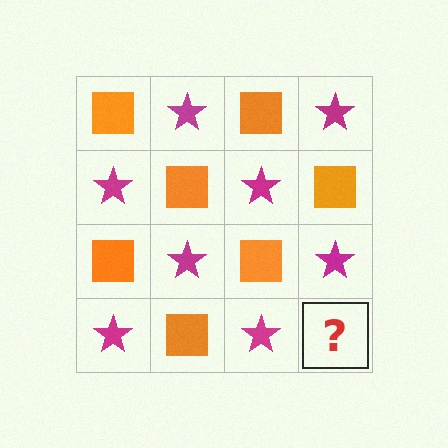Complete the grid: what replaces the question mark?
The question mark should be replaced with an orange square.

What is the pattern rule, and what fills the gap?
The rule is that it alternates orange square and magenta star in a checkerboard pattern. The gap should be filled with an orange square.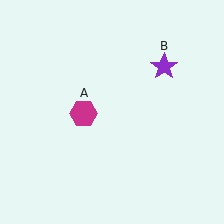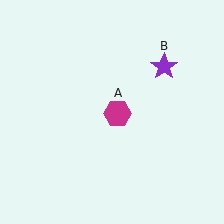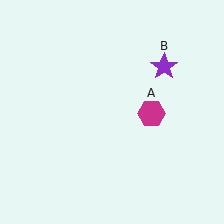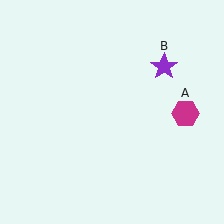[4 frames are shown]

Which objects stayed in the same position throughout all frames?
Purple star (object B) remained stationary.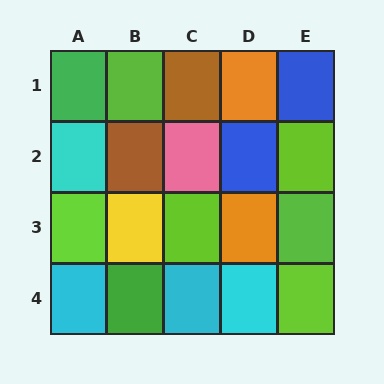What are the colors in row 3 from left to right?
Lime, yellow, lime, orange, lime.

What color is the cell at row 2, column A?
Cyan.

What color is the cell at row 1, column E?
Blue.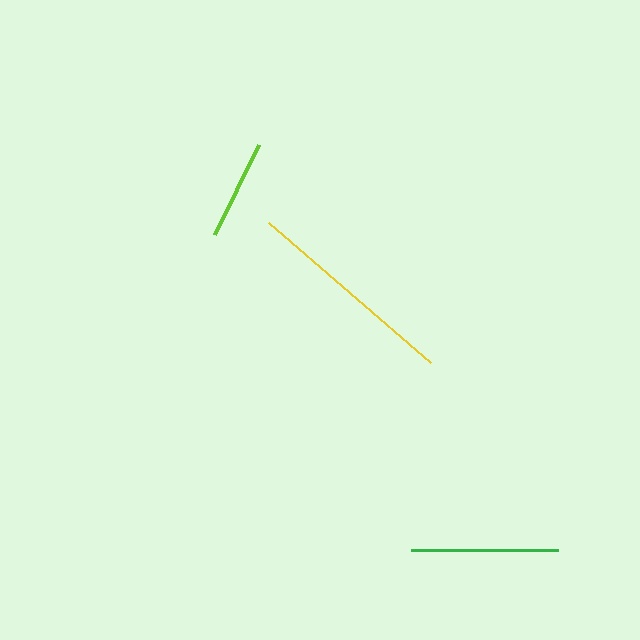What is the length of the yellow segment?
The yellow segment is approximately 214 pixels long.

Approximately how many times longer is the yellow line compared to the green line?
The yellow line is approximately 1.5 times the length of the green line.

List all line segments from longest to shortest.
From longest to shortest: yellow, green, lime.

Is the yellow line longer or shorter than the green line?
The yellow line is longer than the green line.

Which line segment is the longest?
The yellow line is the longest at approximately 214 pixels.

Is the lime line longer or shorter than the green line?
The green line is longer than the lime line.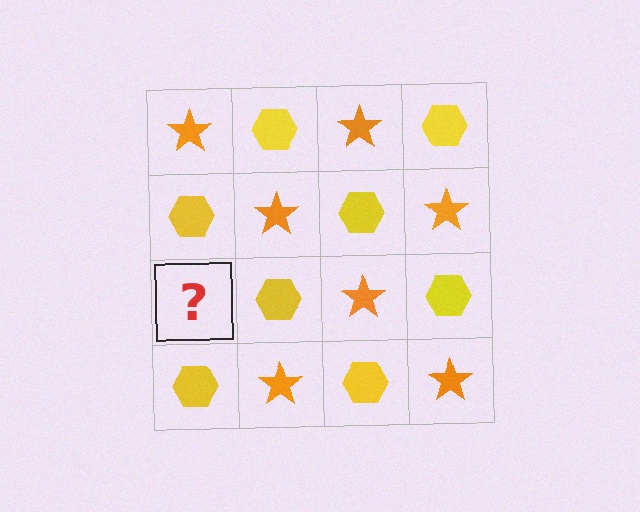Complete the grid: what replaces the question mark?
The question mark should be replaced with an orange star.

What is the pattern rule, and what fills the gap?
The rule is that it alternates orange star and yellow hexagon in a checkerboard pattern. The gap should be filled with an orange star.